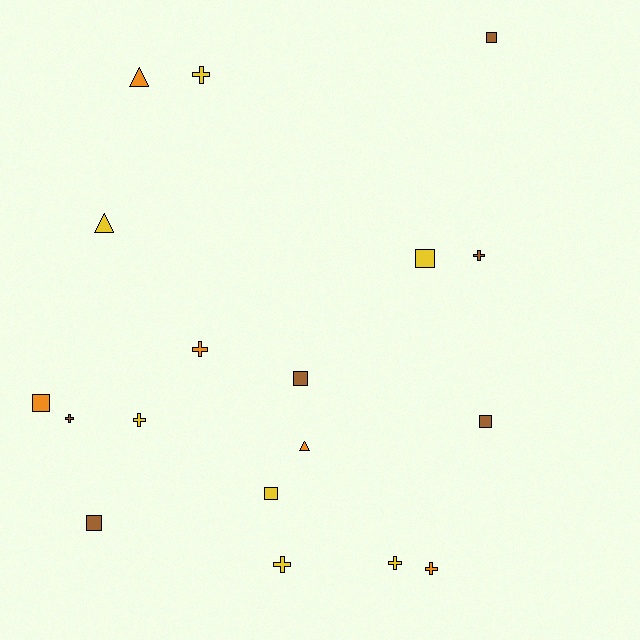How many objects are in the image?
There are 18 objects.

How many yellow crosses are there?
There are 4 yellow crosses.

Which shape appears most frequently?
Cross, with 8 objects.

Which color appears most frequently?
Yellow, with 7 objects.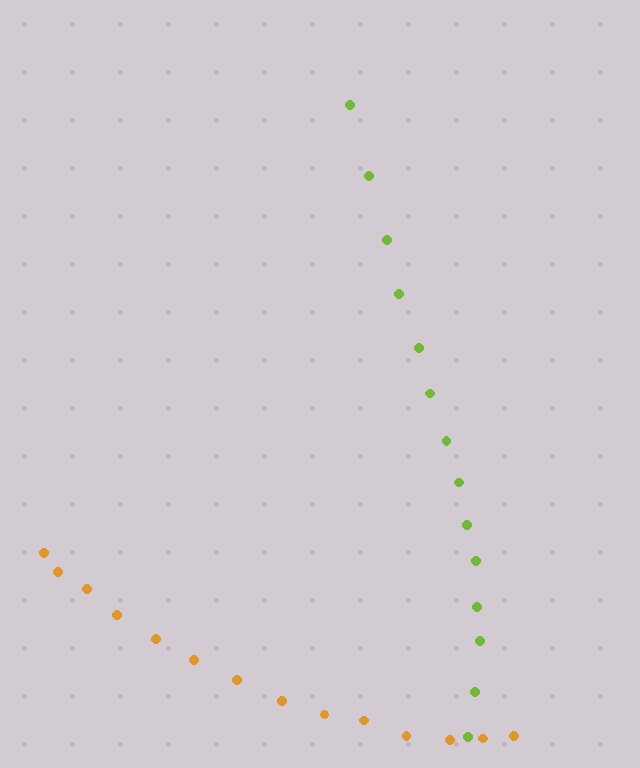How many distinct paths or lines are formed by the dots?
There are 2 distinct paths.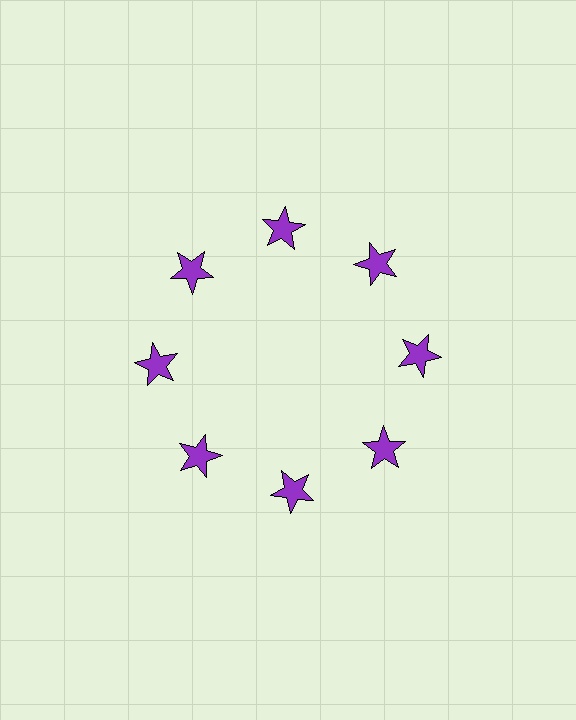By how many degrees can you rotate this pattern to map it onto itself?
The pattern maps onto itself every 45 degrees of rotation.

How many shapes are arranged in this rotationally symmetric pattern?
There are 8 shapes, arranged in 8 groups of 1.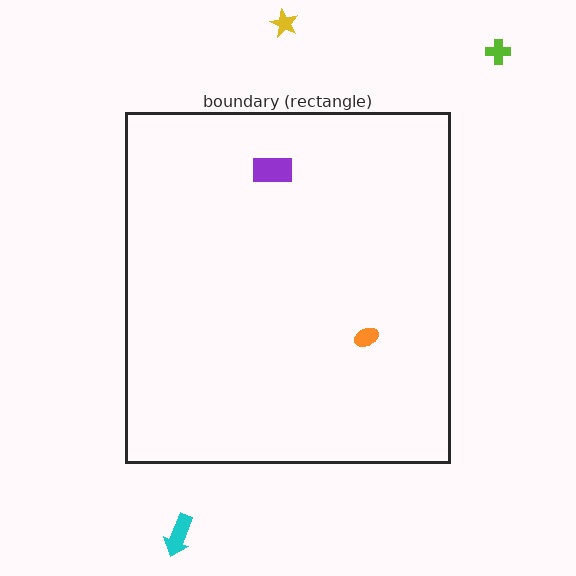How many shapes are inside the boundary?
2 inside, 3 outside.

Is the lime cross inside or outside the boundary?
Outside.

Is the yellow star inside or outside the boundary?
Outside.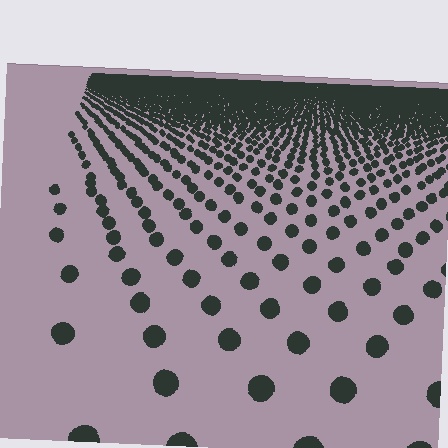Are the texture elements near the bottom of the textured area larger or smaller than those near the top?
Larger. Near the bottom, elements are closer to the viewer and appear at a bigger on-screen size.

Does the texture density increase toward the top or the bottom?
Density increases toward the top.